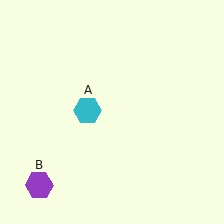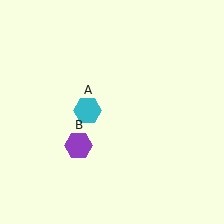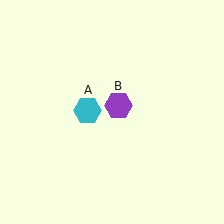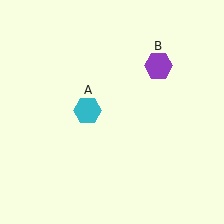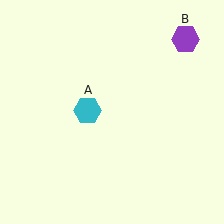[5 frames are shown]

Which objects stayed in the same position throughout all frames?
Cyan hexagon (object A) remained stationary.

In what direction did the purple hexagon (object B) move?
The purple hexagon (object B) moved up and to the right.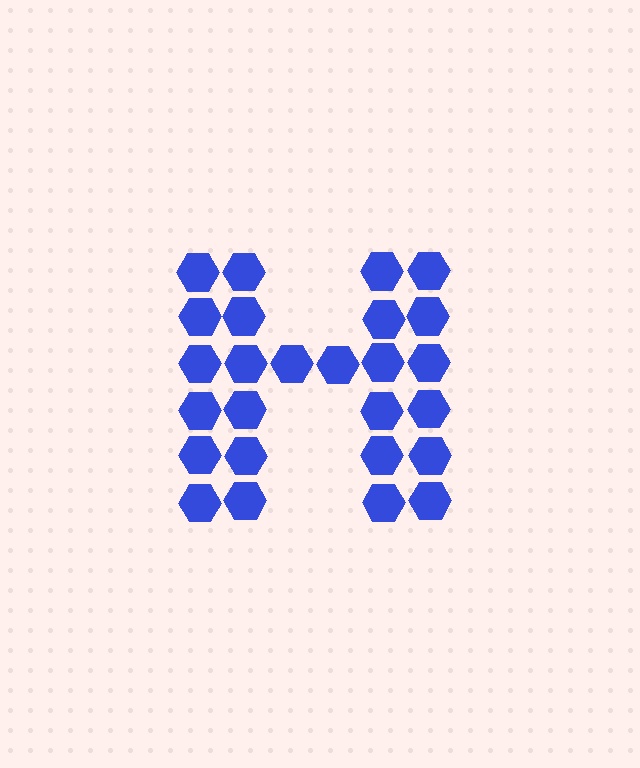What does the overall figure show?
The overall figure shows the letter H.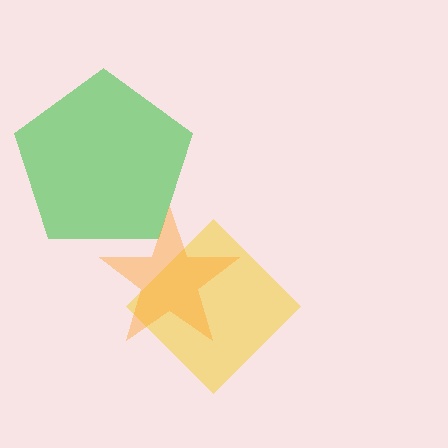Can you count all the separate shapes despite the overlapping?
Yes, there are 3 separate shapes.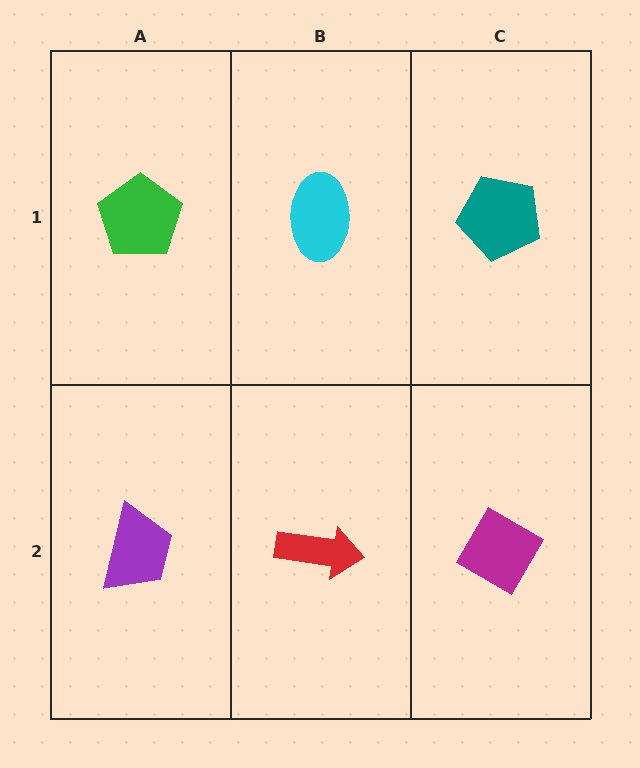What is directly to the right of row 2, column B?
A magenta diamond.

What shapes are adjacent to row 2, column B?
A cyan ellipse (row 1, column B), a purple trapezoid (row 2, column A), a magenta diamond (row 2, column C).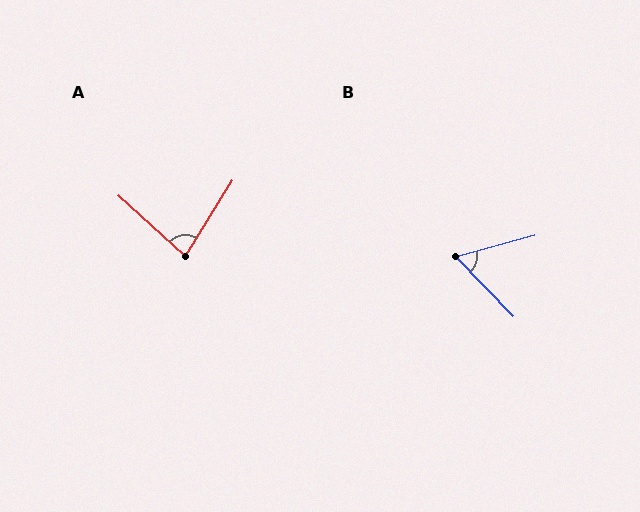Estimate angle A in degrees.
Approximately 80 degrees.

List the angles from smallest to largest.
B (61°), A (80°).